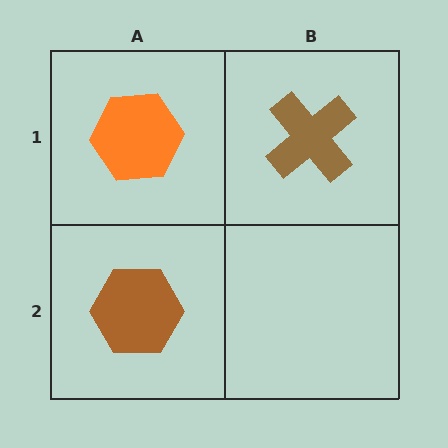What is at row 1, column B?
A brown cross.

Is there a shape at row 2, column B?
No, that cell is empty.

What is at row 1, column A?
An orange hexagon.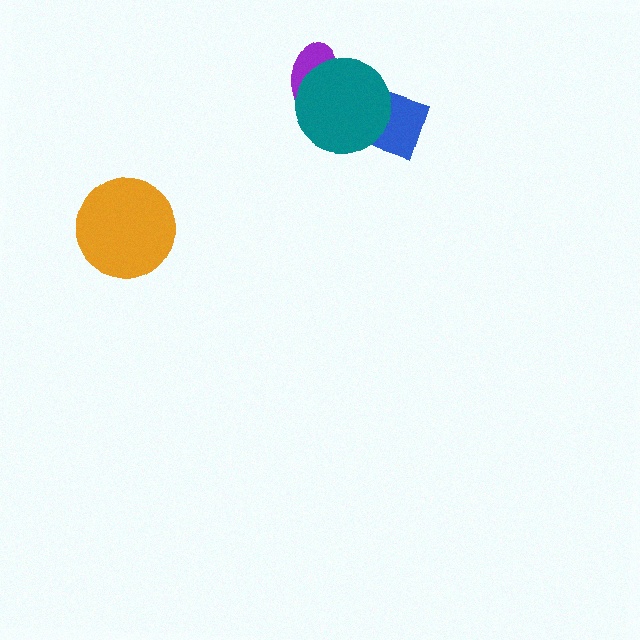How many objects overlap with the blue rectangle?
1 object overlaps with the blue rectangle.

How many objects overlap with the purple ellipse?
1 object overlaps with the purple ellipse.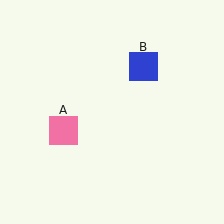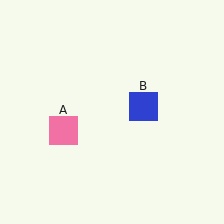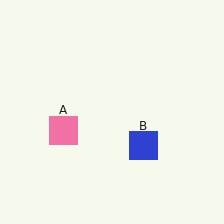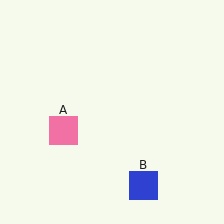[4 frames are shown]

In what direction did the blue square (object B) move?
The blue square (object B) moved down.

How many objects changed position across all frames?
1 object changed position: blue square (object B).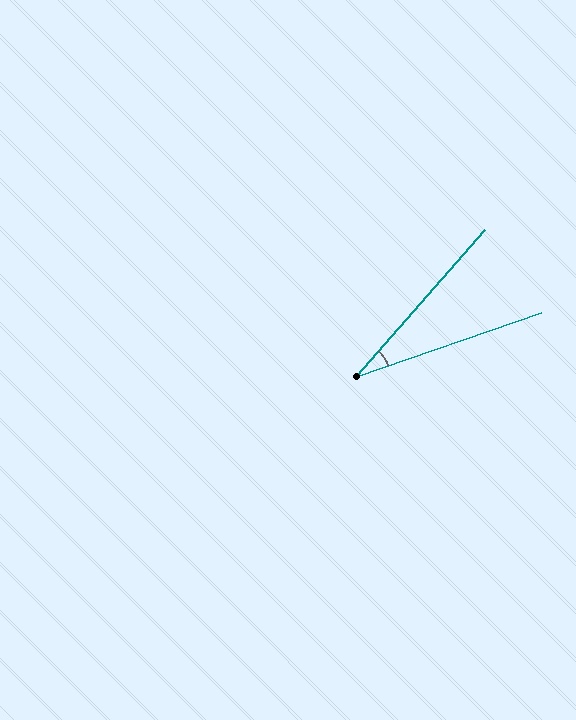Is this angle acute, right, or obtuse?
It is acute.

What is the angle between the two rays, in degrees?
Approximately 30 degrees.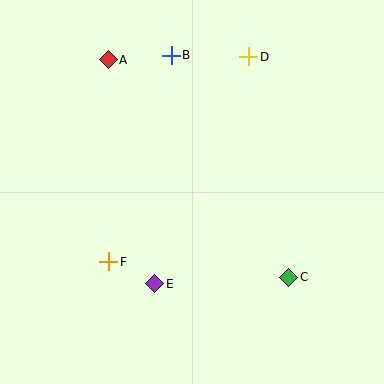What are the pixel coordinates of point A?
Point A is at (108, 60).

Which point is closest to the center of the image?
Point E at (155, 284) is closest to the center.